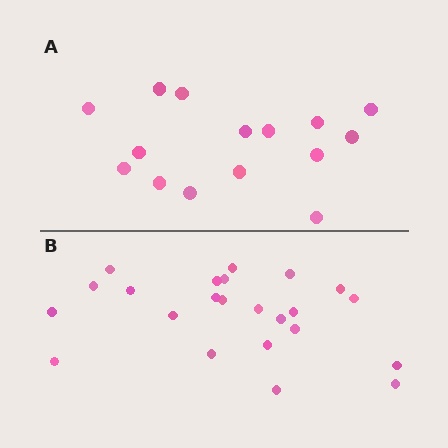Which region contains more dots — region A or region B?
Region B (the bottom region) has more dots.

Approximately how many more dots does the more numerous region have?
Region B has roughly 8 or so more dots than region A.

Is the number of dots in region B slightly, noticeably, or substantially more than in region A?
Region B has substantially more. The ratio is roughly 1.5 to 1.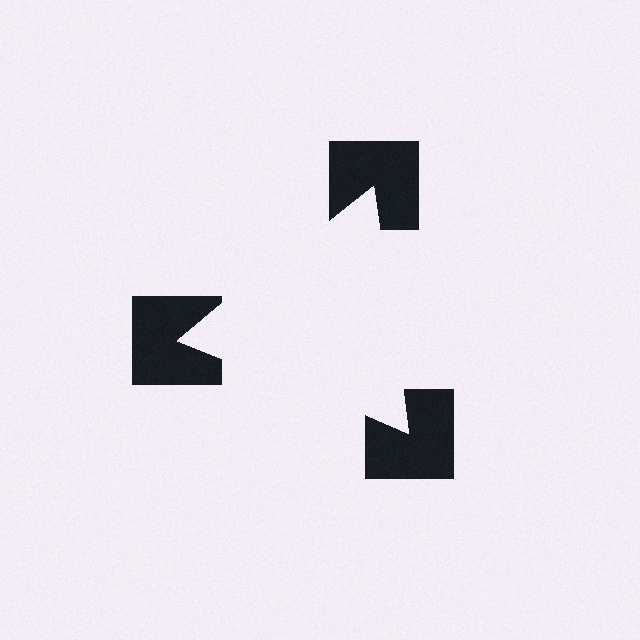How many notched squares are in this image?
There are 3 — one at each vertex of the illusory triangle.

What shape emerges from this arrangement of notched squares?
An illusory triangle — its edges are inferred from the aligned wedge cuts in the notched squares, not physically drawn.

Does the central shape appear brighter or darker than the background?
It typically appears slightly brighter than the background, even though no actual brightness change is drawn.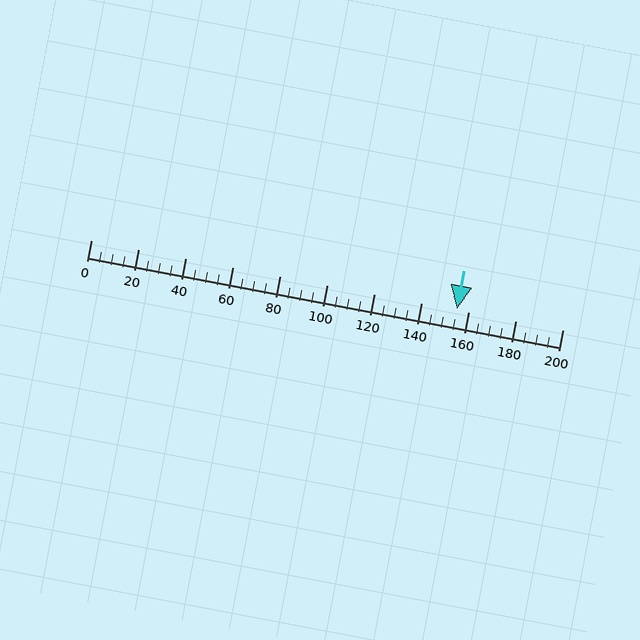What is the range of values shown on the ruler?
The ruler shows values from 0 to 200.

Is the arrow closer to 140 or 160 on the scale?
The arrow is closer to 160.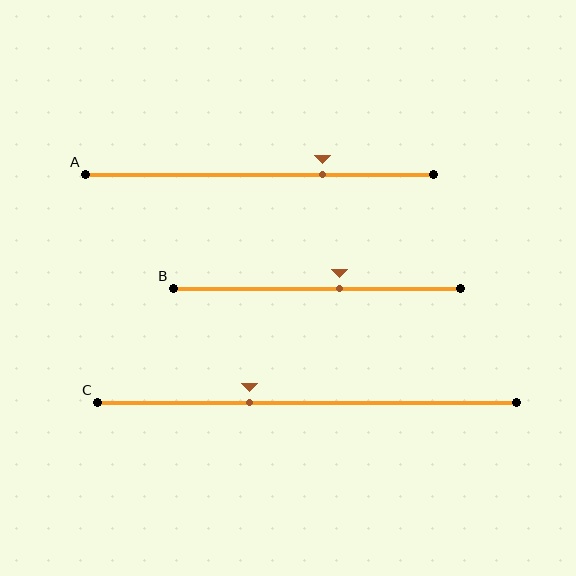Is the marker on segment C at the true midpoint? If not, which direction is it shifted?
No, the marker on segment C is shifted to the left by about 14% of the segment length.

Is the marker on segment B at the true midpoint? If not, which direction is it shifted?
No, the marker on segment B is shifted to the right by about 8% of the segment length.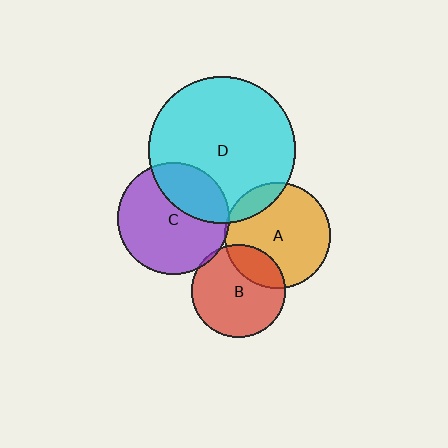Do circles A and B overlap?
Yes.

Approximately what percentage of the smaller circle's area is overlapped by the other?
Approximately 25%.